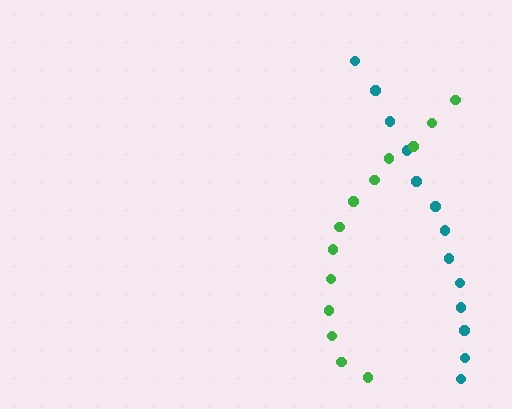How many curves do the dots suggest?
There are 2 distinct paths.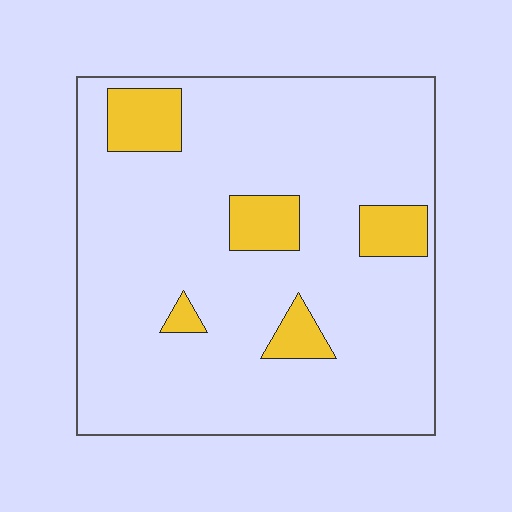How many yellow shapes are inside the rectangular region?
5.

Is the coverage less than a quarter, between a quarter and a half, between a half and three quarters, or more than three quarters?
Less than a quarter.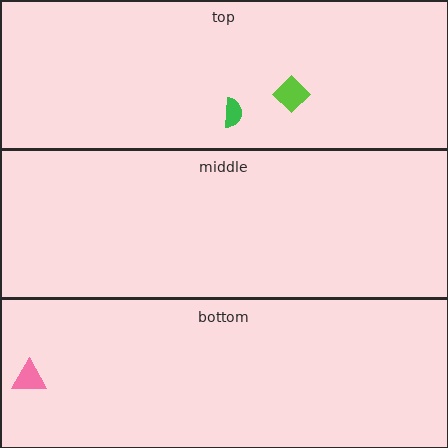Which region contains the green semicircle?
The top region.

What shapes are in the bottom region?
The pink triangle.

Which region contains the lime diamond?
The top region.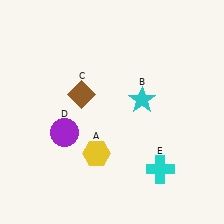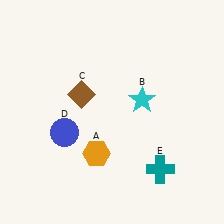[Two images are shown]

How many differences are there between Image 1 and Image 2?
There are 3 differences between the two images.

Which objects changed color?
A changed from yellow to orange. D changed from purple to blue. E changed from cyan to teal.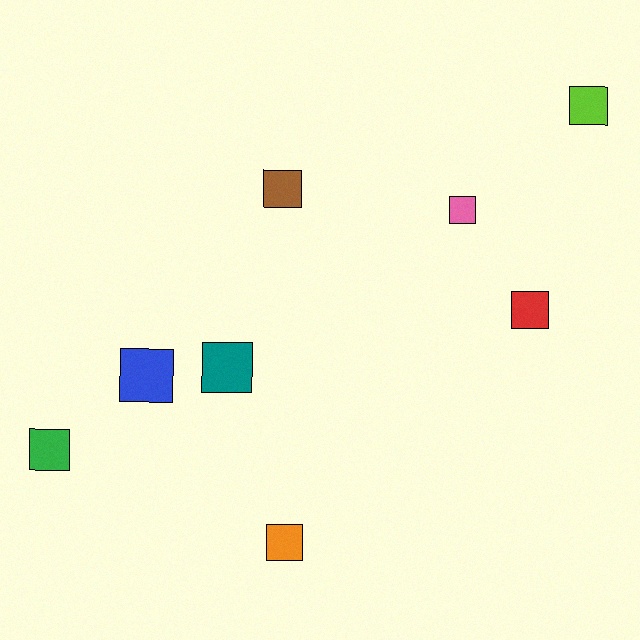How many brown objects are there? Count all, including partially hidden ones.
There is 1 brown object.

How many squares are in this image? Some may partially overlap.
There are 8 squares.